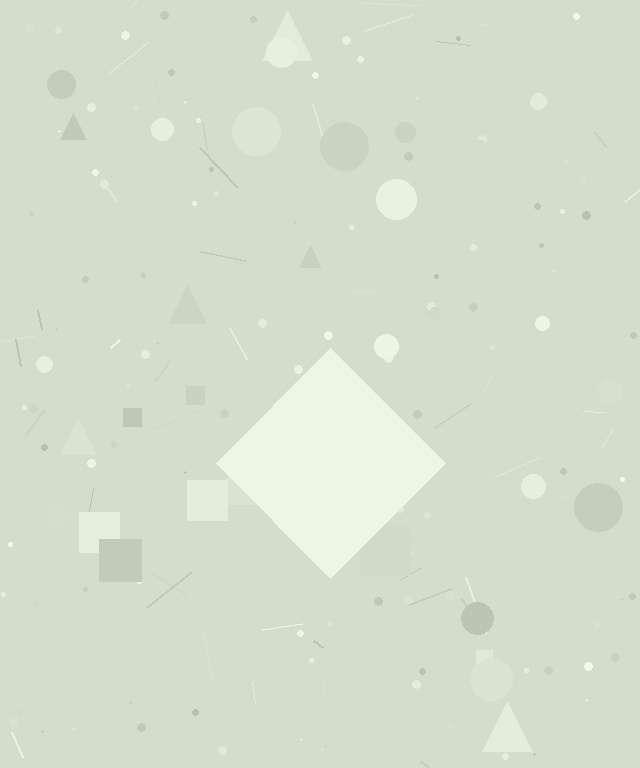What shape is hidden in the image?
A diamond is hidden in the image.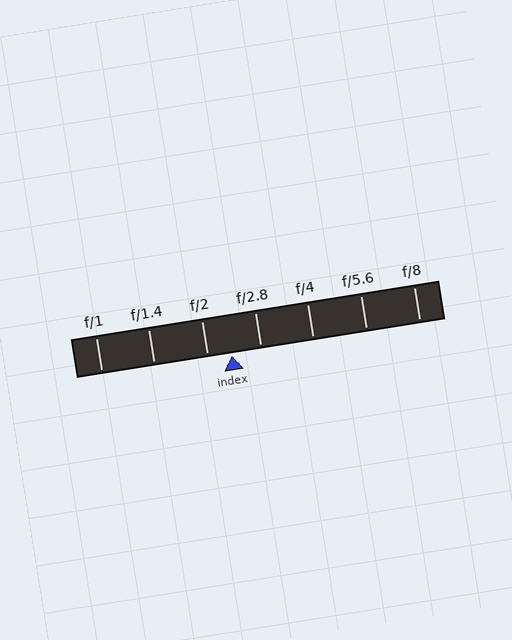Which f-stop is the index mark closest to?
The index mark is closest to f/2.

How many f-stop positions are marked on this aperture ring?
There are 7 f-stop positions marked.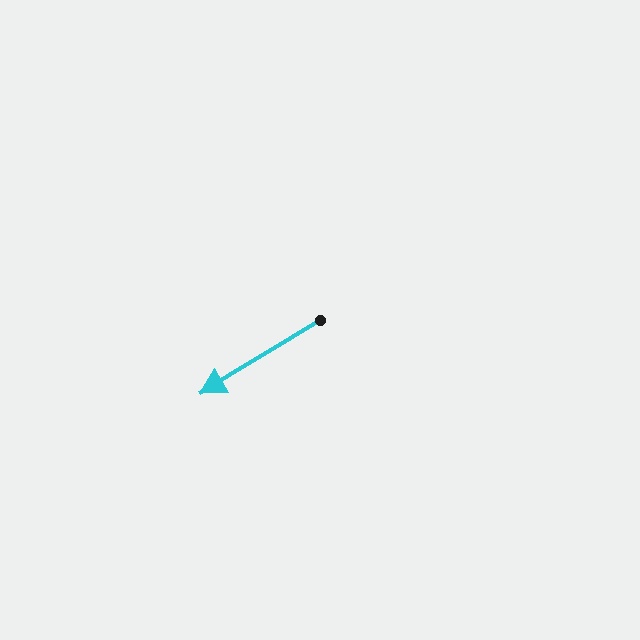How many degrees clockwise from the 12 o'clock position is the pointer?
Approximately 238 degrees.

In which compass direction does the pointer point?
Southwest.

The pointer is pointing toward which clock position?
Roughly 8 o'clock.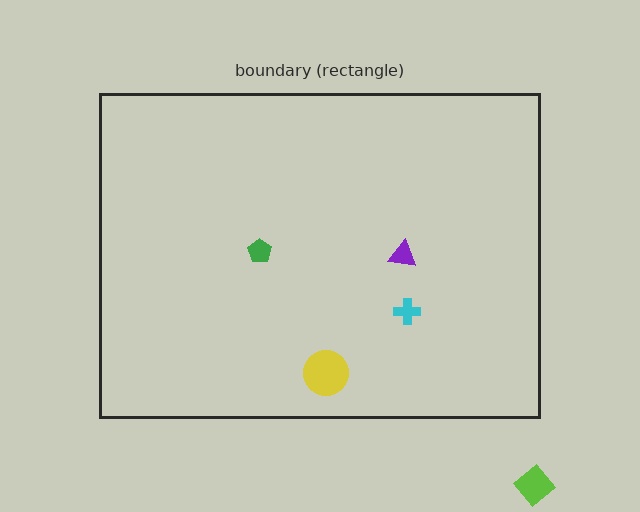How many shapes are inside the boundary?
4 inside, 1 outside.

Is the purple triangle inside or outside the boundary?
Inside.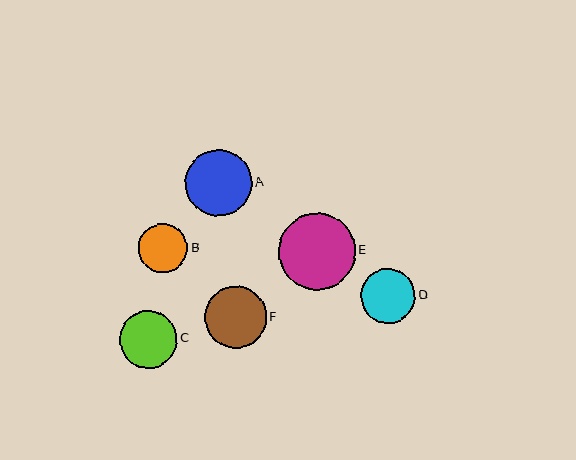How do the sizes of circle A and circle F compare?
Circle A and circle F are approximately the same size.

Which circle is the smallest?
Circle B is the smallest with a size of approximately 49 pixels.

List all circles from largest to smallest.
From largest to smallest: E, A, F, C, D, B.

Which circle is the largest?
Circle E is the largest with a size of approximately 77 pixels.